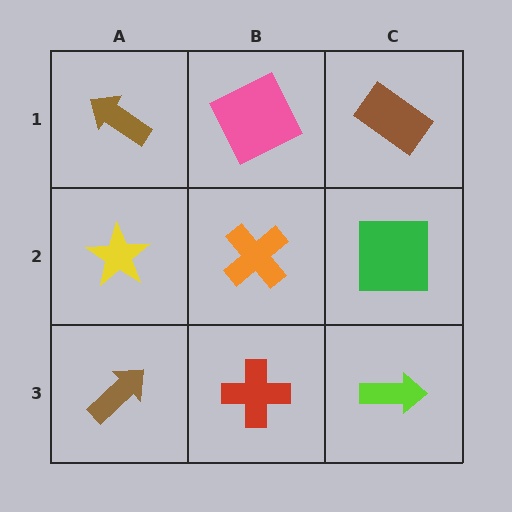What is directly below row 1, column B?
An orange cross.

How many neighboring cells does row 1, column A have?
2.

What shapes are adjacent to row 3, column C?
A green square (row 2, column C), a red cross (row 3, column B).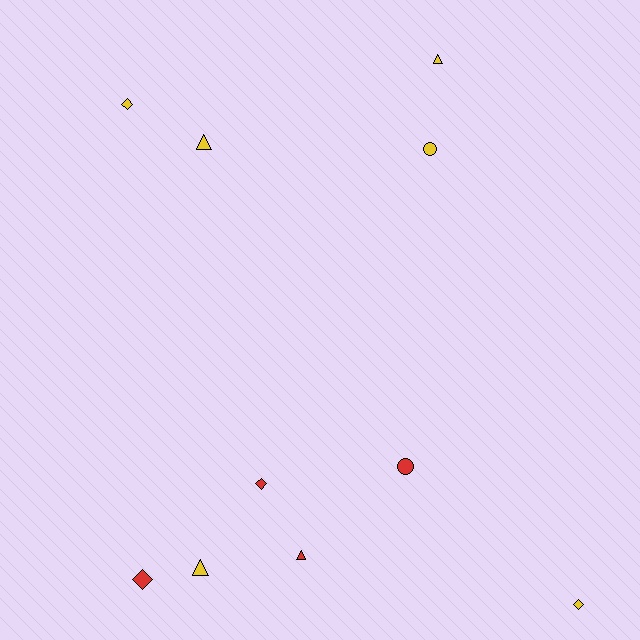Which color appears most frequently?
Yellow, with 6 objects.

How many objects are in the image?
There are 10 objects.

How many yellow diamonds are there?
There are 2 yellow diamonds.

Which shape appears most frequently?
Diamond, with 4 objects.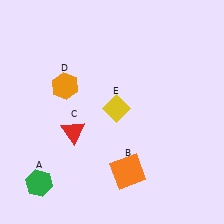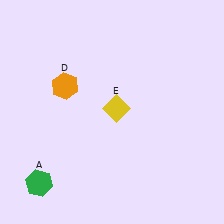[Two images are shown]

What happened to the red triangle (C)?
The red triangle (C) was removed in Image 2. It was in the bottom-left area of Image 1.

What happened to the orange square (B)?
The orange square (B) was removed in Image 2. It was in the bottom-right area of Image 1.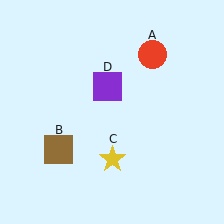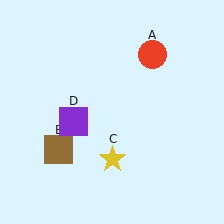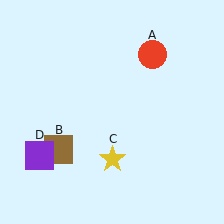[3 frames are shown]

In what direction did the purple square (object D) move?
The purple square (object D) moved down and to the left.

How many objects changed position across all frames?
1 object changed position: purple square (object D).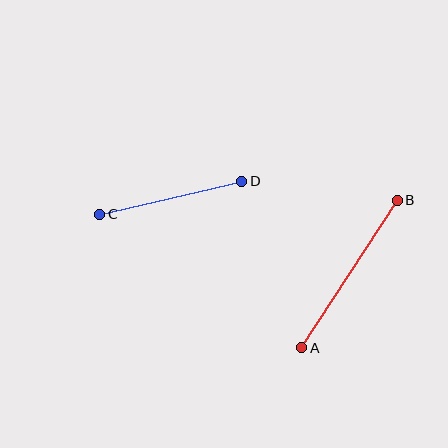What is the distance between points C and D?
The distance is approximately 146 pixels.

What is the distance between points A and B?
The distance is approximately 176 pixels.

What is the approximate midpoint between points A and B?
The midpoint is at approximately (350, 274) pixels.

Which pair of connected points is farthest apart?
Points A and B are farthest apart.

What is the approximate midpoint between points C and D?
The midpoint is at approximately (171, 198) pixels.